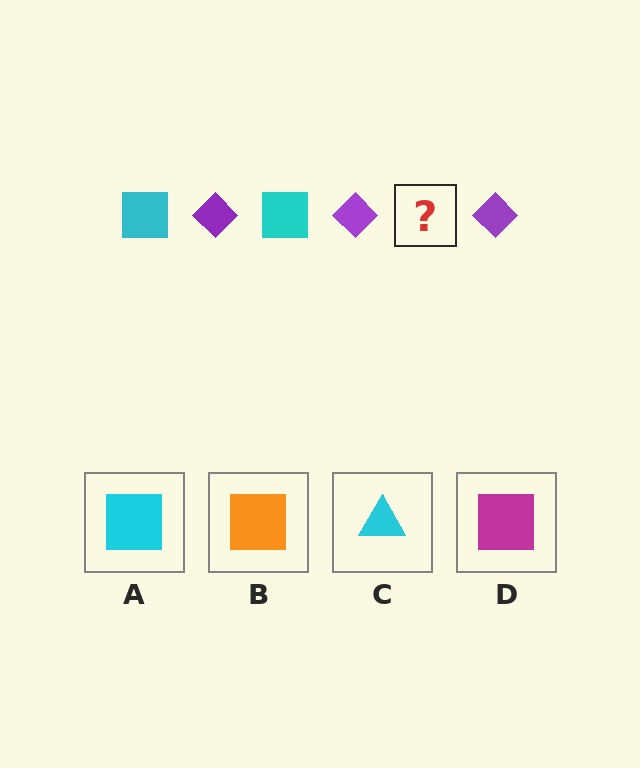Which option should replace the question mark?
Option A.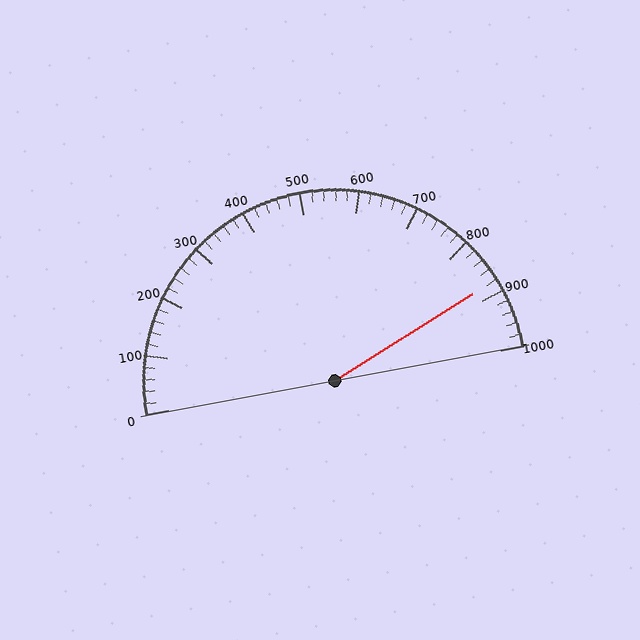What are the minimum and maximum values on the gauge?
The gauge ranges from 0 to 1000.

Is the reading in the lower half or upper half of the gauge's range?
The reading is in the upper half of the range (0 to 1000).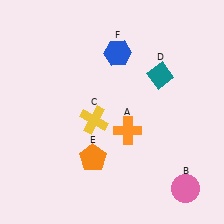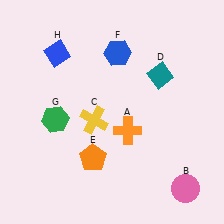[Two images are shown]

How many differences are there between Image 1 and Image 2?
There are 2 differences between the two images.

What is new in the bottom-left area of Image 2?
A green hexagon (G) was added in the bottom-left area of Image 2.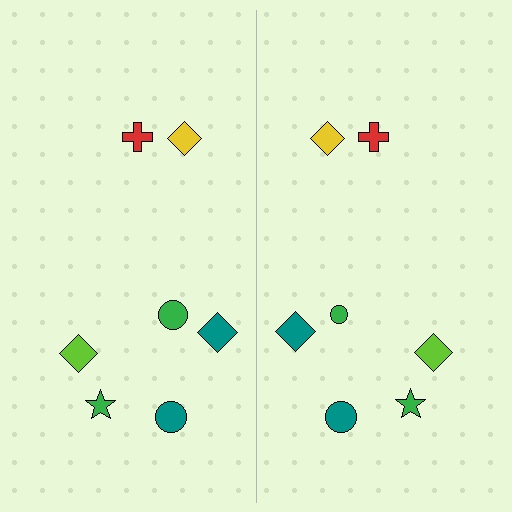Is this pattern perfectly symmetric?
No, the pattern is not perfectly symmetric. The green circle on the right side has a different size than its mirror counterpart.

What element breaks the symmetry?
The green circle on the right side has a different size than its mirror counterpart.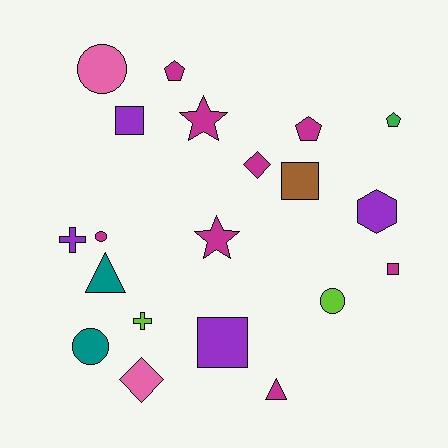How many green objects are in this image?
There is 1 green object.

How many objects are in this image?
There are 20 objects.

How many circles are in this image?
There are 4 circles.